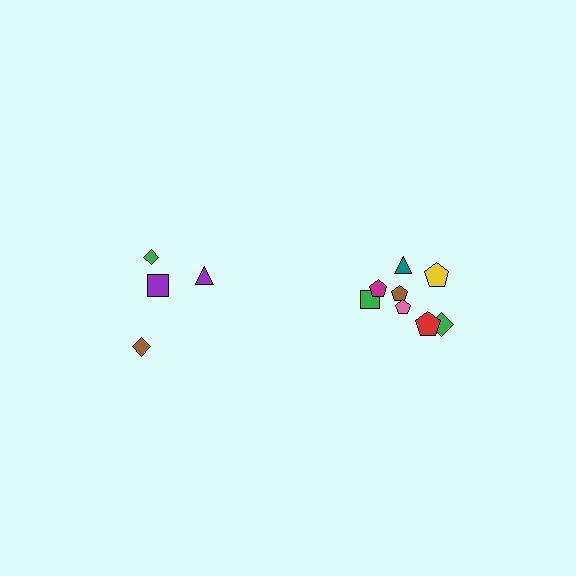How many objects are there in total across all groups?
There are 12 objects.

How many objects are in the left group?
There are 4 objects.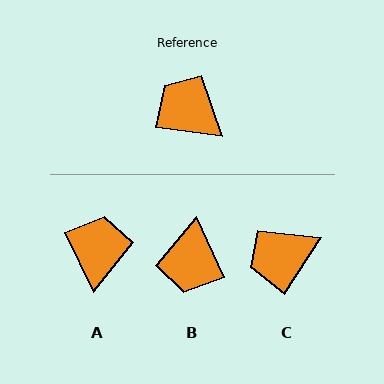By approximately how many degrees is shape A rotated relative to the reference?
Approximately 57 degrees clockwise.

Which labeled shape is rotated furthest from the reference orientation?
B, about 121 degrees away.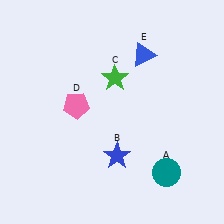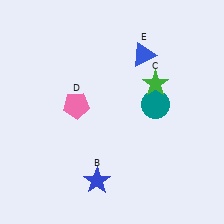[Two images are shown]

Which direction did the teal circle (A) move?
The teal circle (A) moved up.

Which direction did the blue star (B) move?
The blue star (B) moved down.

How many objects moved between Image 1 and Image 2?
3 objects moved between the two images.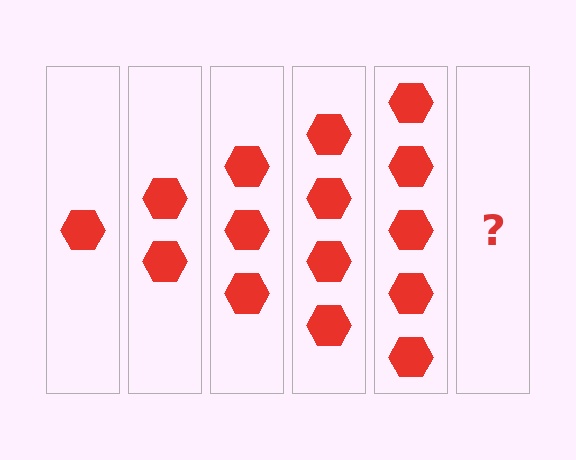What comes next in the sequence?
The next element should be 6 hexagons.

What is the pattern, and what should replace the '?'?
The pattern is that each step adds one more hexagon. The '?' should be 6 hexagons.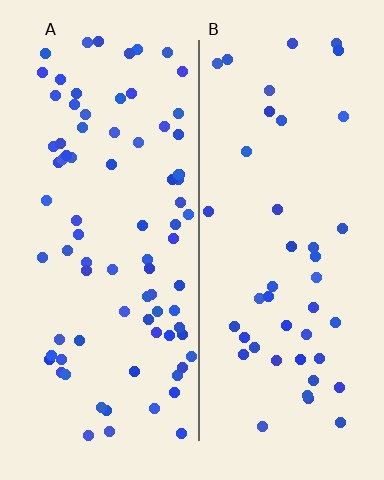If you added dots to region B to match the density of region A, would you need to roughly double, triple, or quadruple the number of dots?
Approximately double.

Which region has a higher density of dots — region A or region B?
A (the left).